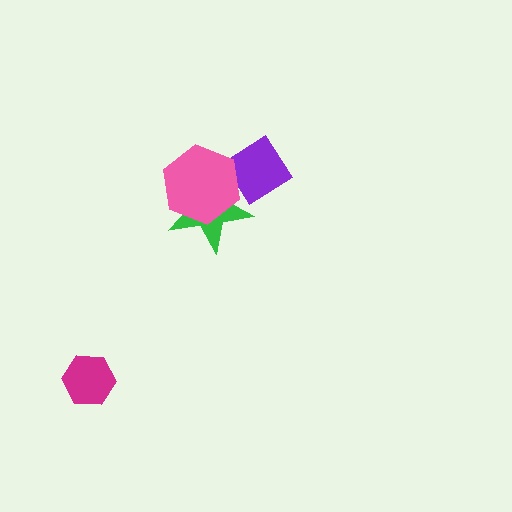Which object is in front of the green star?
The pink hexagon is in front of the green star.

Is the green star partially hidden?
Yes, it is partially covered by another shape.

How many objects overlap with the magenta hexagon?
0 objects overlap with the magenta hexagon.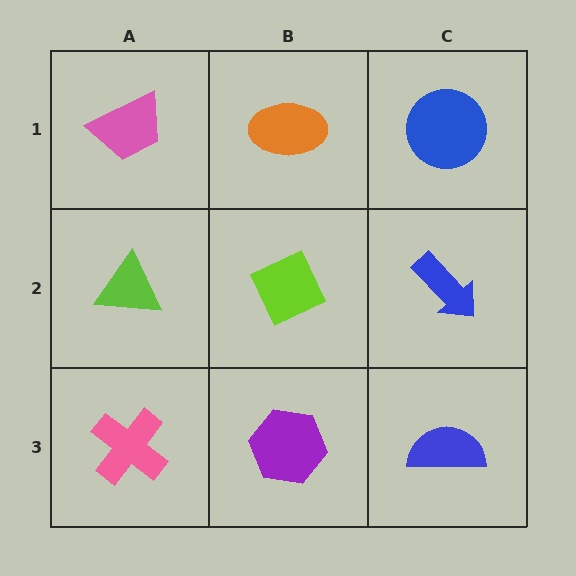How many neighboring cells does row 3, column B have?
3.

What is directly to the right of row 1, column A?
An orange ellipse.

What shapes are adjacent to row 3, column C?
A blue arrow (row 2, column C), a purple hexagon (row 3, column B).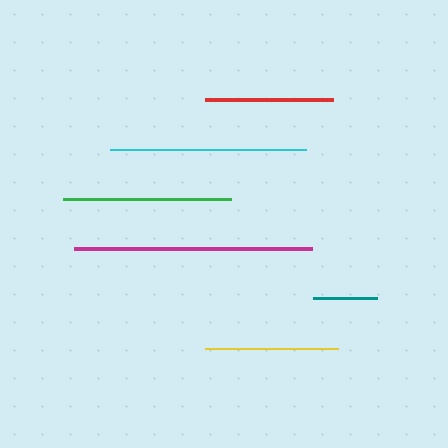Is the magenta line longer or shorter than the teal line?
The magenta line is longer than the teal line.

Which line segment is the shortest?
The teal line is the shortest at approximately 64 pixels.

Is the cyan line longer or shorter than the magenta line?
The magenta line is longer than the cyan line.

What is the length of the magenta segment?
The magenta segment is approximately 237 pixels long.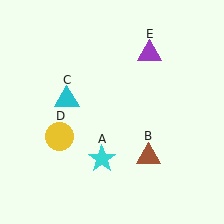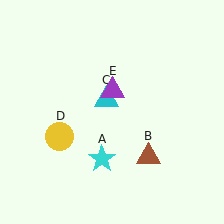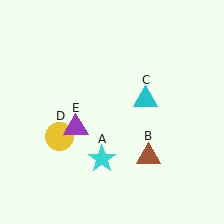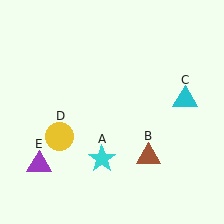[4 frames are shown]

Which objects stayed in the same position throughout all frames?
Cyan star (object A) and brown triangle (object B) and yellow circle (object D) remained stationary.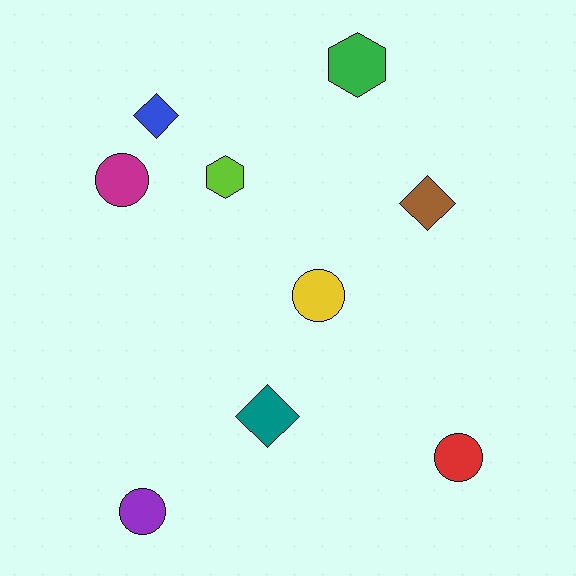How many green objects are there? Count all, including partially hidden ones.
There is 1 green object.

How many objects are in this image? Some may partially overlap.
There are 9 objects.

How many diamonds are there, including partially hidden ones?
There are 3 diamonds.